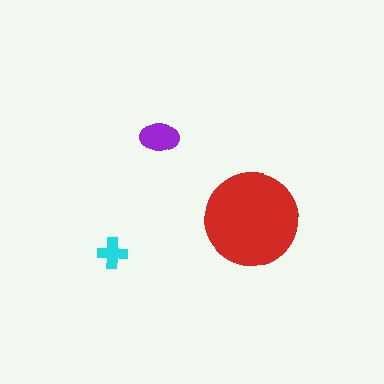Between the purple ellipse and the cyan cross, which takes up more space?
The purple ellipse.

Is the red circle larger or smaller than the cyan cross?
Larger.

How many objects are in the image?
There are 3 objects in the image.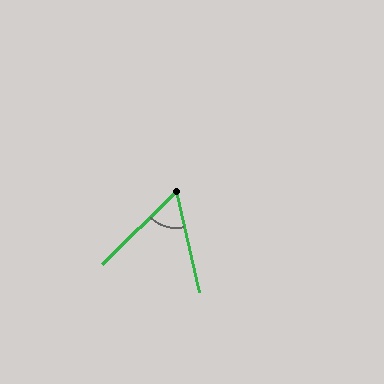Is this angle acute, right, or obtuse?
It is acute.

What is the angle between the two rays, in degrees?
Approximately 58 degrees.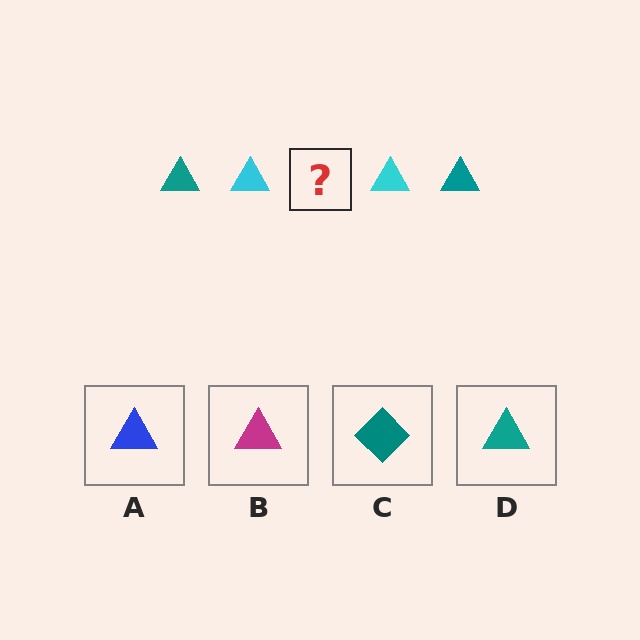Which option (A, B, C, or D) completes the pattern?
D.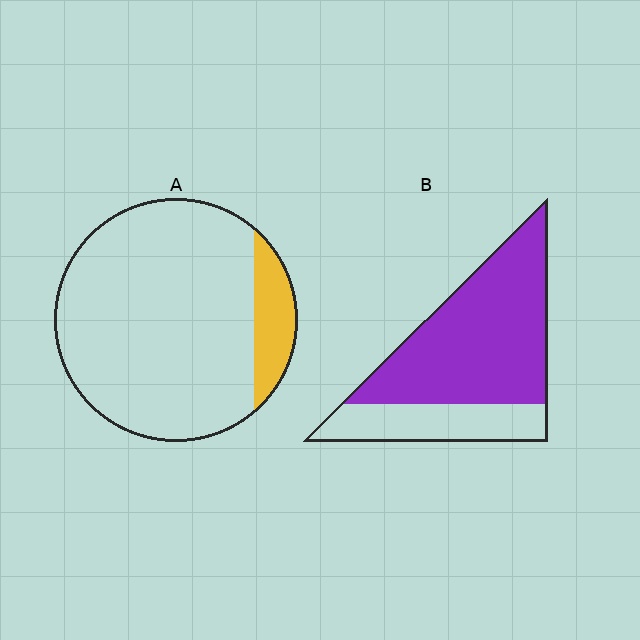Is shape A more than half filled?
No.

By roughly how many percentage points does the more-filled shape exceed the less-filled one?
By roughly 60 percentage points (B over A).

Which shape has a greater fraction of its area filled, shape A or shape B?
Shape B.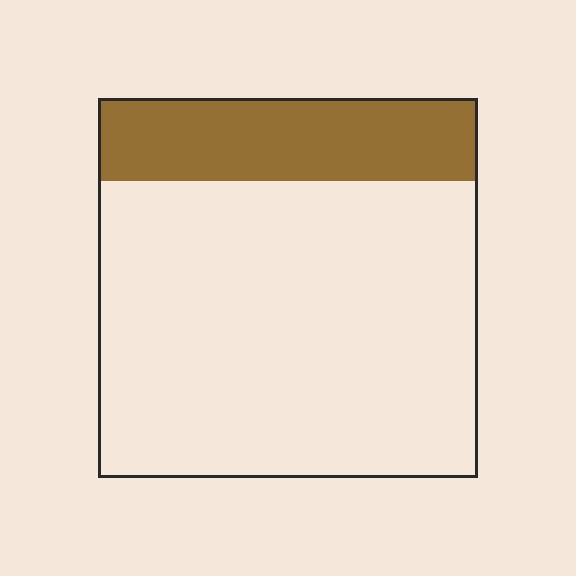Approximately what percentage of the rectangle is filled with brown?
Approximately 20%.